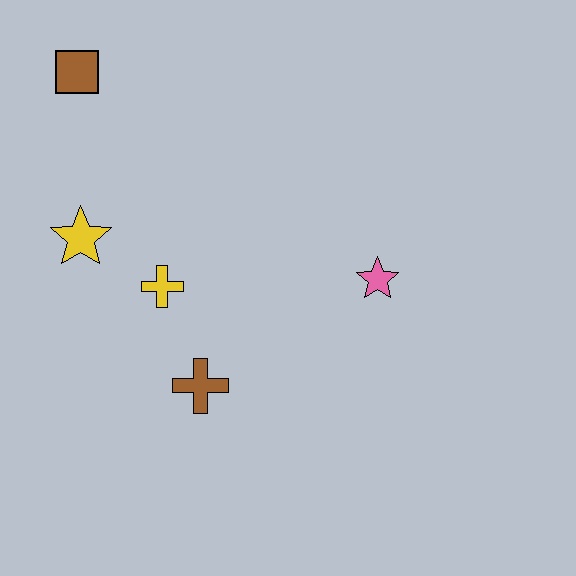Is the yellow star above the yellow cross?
Yes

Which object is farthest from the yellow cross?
The brown square is farthest from the yellow cross.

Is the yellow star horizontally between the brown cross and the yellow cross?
No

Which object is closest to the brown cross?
The yellow cross is closest to the brown cross.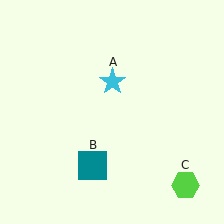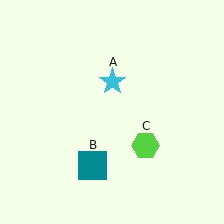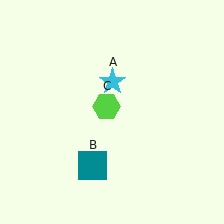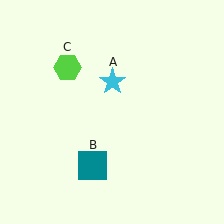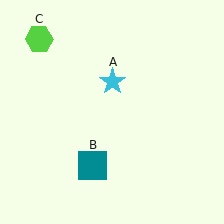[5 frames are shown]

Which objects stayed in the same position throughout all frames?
Cyan star (object A) and teal square (object B) remained stationary.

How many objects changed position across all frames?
1 object changed position: lime hexagon (object C).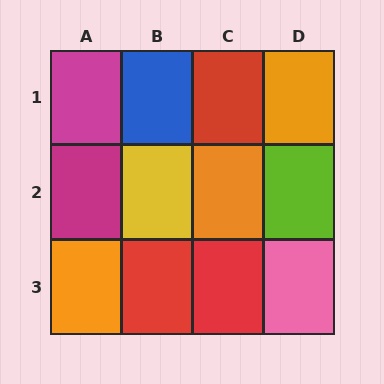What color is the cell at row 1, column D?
Orange.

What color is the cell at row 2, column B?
Yellow.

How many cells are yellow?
1 cell is yellow.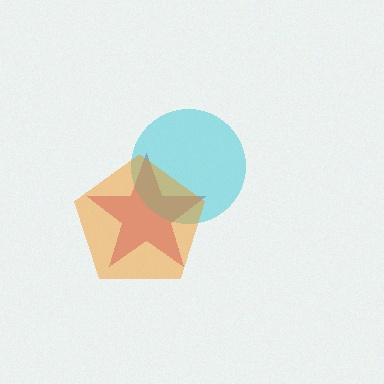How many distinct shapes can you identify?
There are 3 distinct shapes: a magenta star, a cyan circle, an orange pentagon.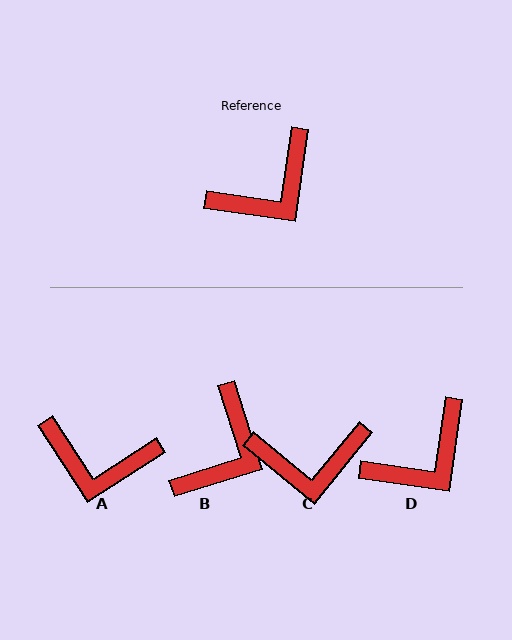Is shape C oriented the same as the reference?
No, it is off by about 31 degrees.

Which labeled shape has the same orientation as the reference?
D.